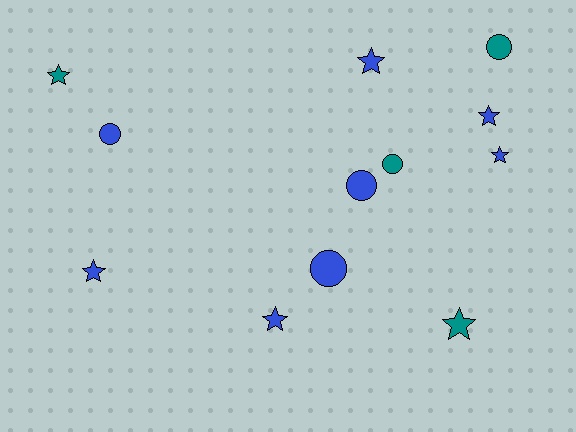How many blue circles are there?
There are 3 blue circles.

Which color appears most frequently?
Blue, with 8 objects.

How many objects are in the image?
There are 12 objects.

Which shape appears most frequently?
Star, with 7 objects.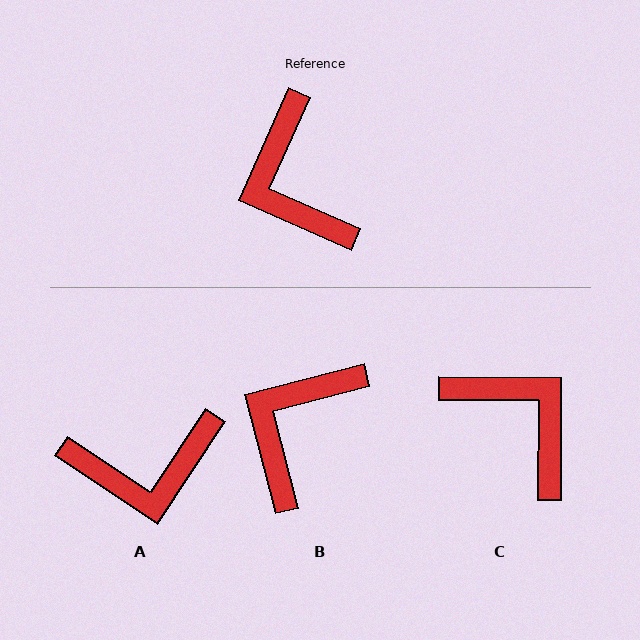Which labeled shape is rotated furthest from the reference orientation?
C, about 156 degrees away.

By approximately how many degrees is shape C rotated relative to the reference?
Approximately 156 degrees clockwise.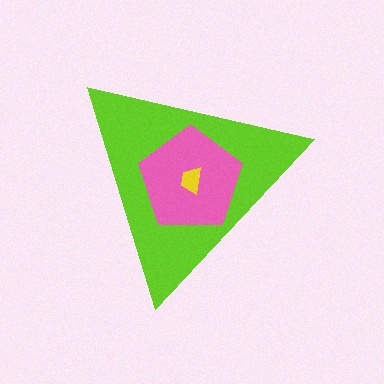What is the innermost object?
The yellow trapezoid.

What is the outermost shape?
The lime triangle.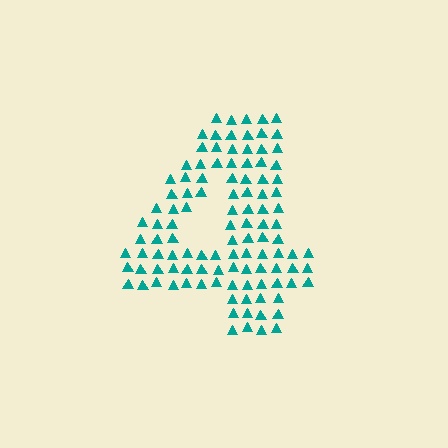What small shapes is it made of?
It is made of small triangles.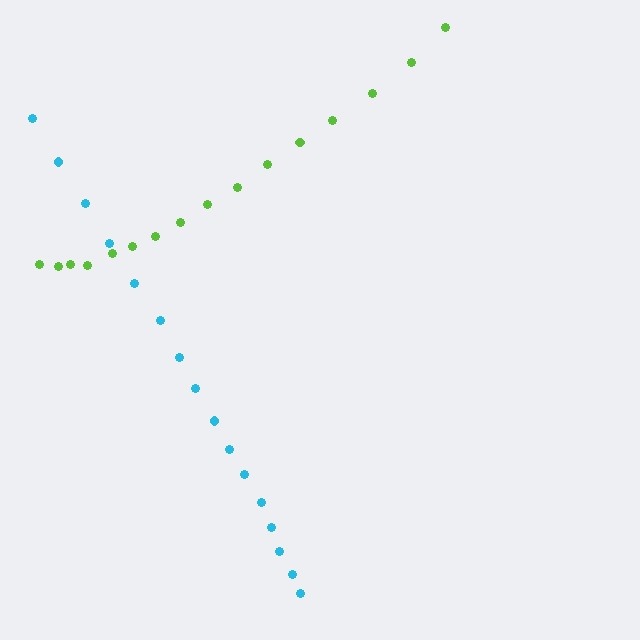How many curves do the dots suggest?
There are 2 distinct paths.